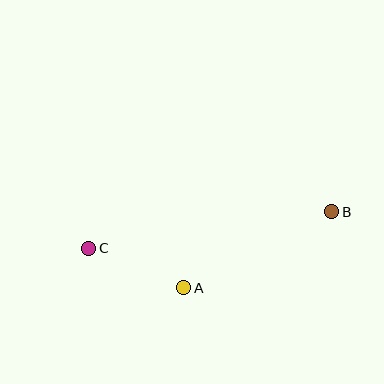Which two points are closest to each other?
Points A and C are closest to each other.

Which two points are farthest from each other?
Points B and C are farthest from each other.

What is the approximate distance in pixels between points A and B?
The distance between A and B is approximately 167 pixels.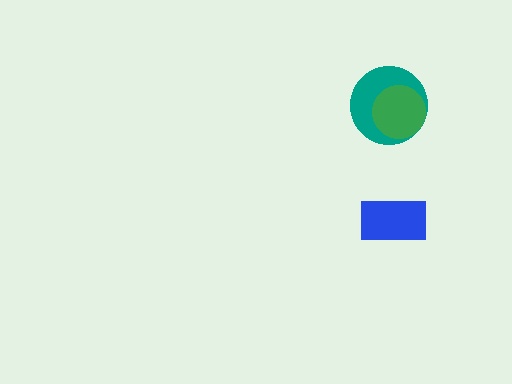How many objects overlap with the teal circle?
1 object overlaps with the teal circle.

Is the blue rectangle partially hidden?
No, no other shape covers it.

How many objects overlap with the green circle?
1 object overlaps with the green circle.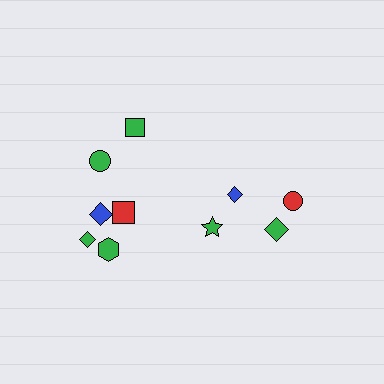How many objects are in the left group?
There are 6 objects.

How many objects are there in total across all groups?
There are 10 objects.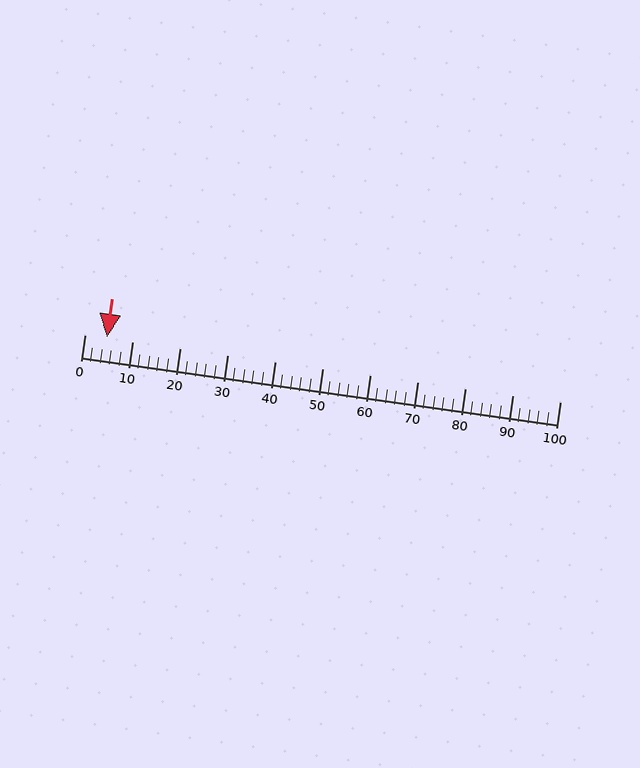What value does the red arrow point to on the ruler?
The red arrow points to approximately 5.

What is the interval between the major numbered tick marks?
The major tick marks are spaced 10 units apart.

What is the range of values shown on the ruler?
The ruler shows values from 0 to 100.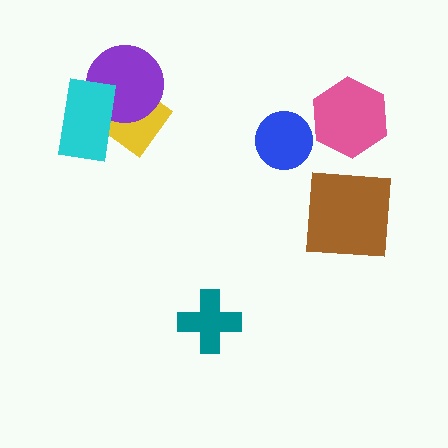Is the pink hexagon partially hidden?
No, no other shape covers it.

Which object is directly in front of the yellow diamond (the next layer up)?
The purple circle is directly in front of the yellow diamond.